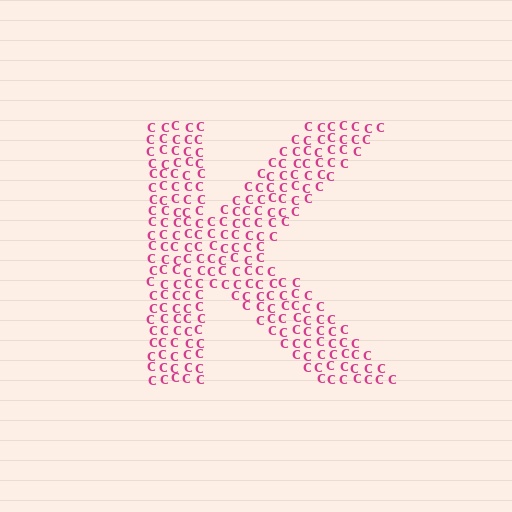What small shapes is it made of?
It is made of small letter C's.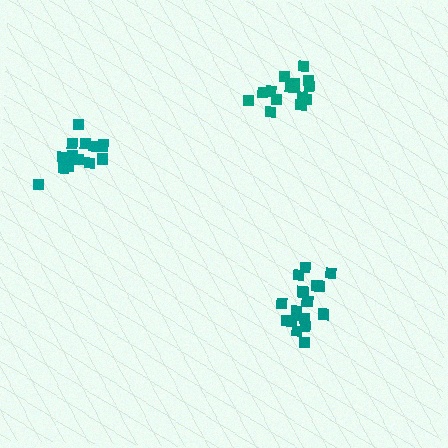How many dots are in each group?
Group 1: 18 dots, Group 2: 16 dots, Group 3: 14 dots (48 total).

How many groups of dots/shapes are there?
There are 3 groups.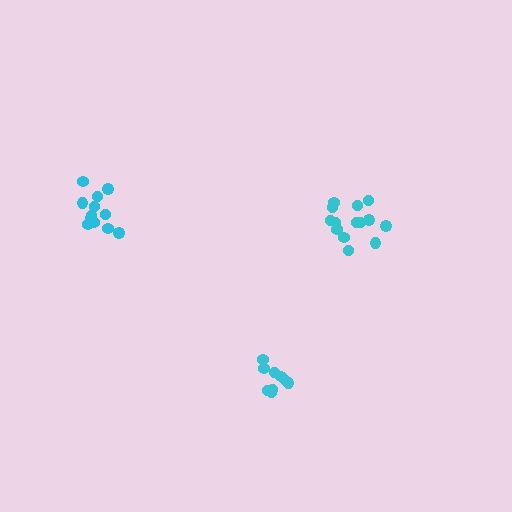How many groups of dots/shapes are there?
There are 3 groups.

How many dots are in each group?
Group 1: 14 dots, Group 2: 13 dots, Group 3: 9 dots (36 total).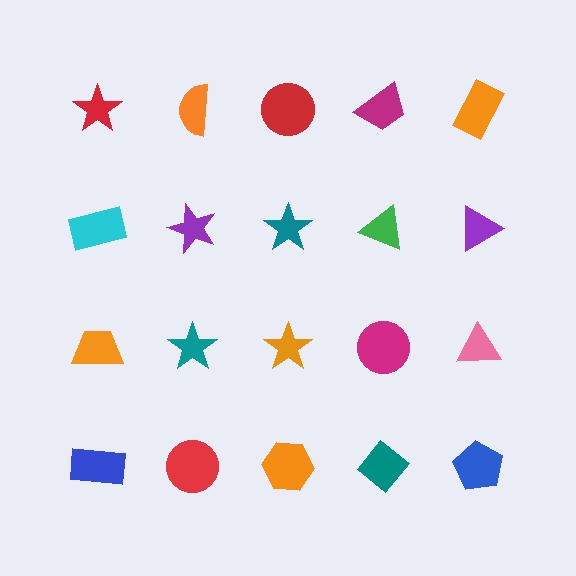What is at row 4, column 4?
A teal diamond.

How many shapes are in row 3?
5 shapes.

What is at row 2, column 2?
A purple star.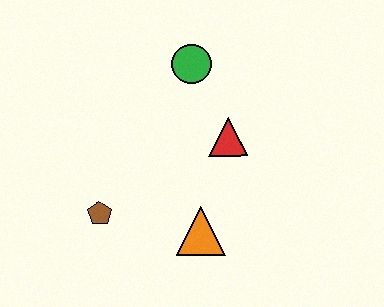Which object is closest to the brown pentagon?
The orange triangle is closest to the brown pentagon.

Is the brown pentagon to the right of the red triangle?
No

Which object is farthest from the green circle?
The brown pentagon is farthest from the green circle.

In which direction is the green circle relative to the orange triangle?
The green circle is above the orange triangle.